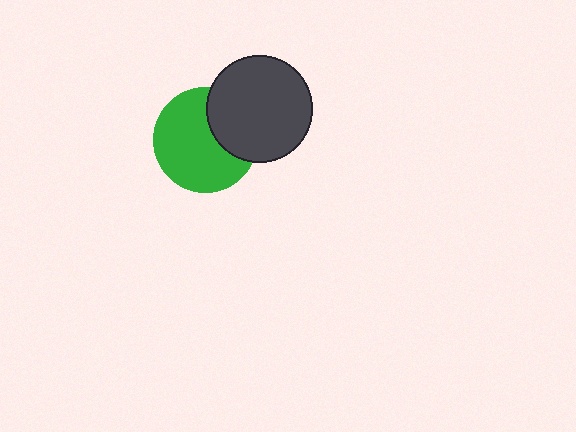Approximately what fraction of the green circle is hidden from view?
Roughly 30% of the green circle is hidden behind the dark gray circle.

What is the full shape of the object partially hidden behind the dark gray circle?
The partially hidden object is a green circle.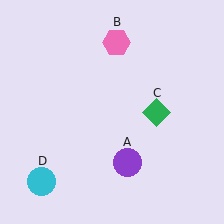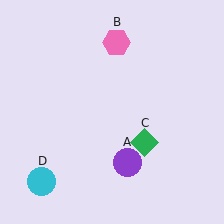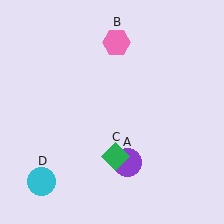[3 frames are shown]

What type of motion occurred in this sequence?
The green diamond (object C) rotated clockwise around the center of the scene.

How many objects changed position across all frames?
1 object changed position: green diamond (object C).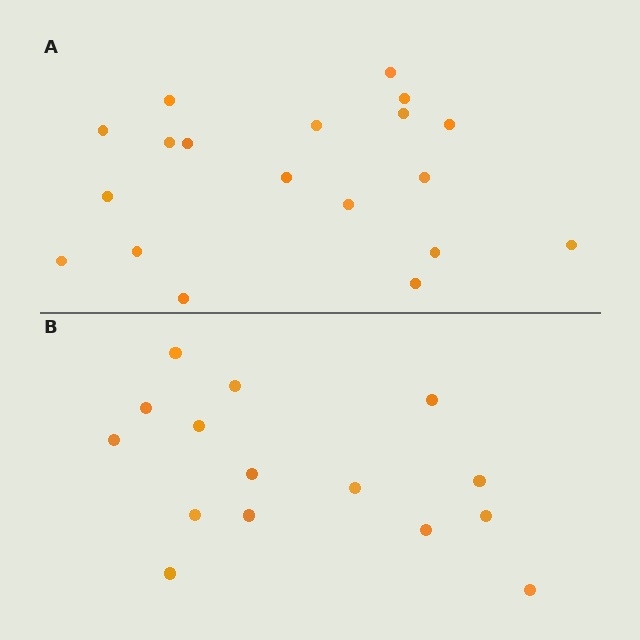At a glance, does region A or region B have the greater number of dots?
Region A (the top region) has more dots.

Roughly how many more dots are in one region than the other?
Region A has about 4 more dots than region B.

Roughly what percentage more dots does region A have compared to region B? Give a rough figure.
About 25% more.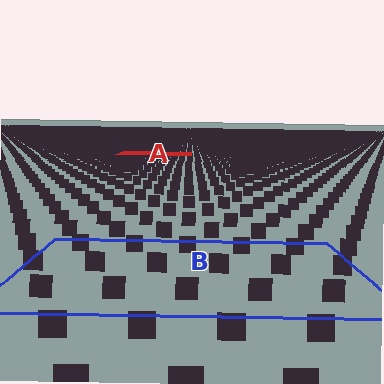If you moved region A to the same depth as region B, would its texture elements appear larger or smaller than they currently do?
They would appear larger. At a closer depth, the same texture elements are projected at a bigger on-screen size.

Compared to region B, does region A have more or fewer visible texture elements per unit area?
Region A has more texture elements per unit area — they are packed more densely because it is farther away.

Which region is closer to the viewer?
Region B is closer. The texture elements there are larger and more spread out.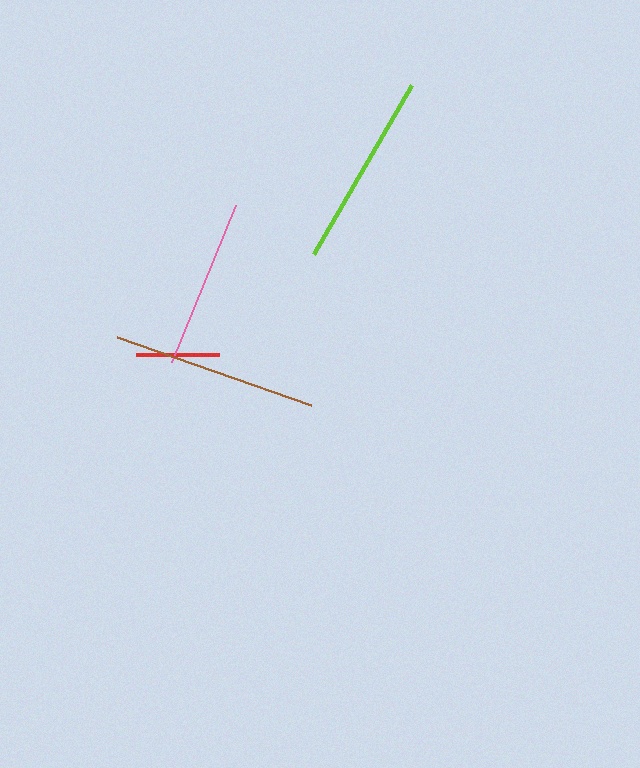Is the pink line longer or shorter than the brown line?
The brown line is longer than the pink line.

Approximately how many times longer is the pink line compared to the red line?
The pink line is approximately 2.0 times the length of the red line.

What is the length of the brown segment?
The brown segment is approximately 206 pixels long.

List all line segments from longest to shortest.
From longest to shortest: brown, lime, pink, red.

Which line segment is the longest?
The brown line is the longest at approximately 206 pixels.